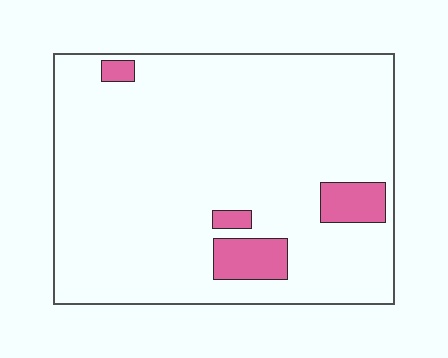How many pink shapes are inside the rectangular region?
4.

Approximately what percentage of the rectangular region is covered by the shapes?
Approximately 10%.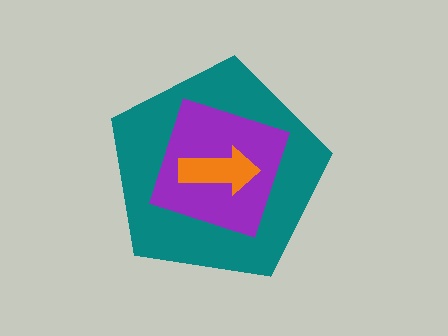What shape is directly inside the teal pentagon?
The purple square.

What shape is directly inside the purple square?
The orange arrow.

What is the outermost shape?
The teal pentagon.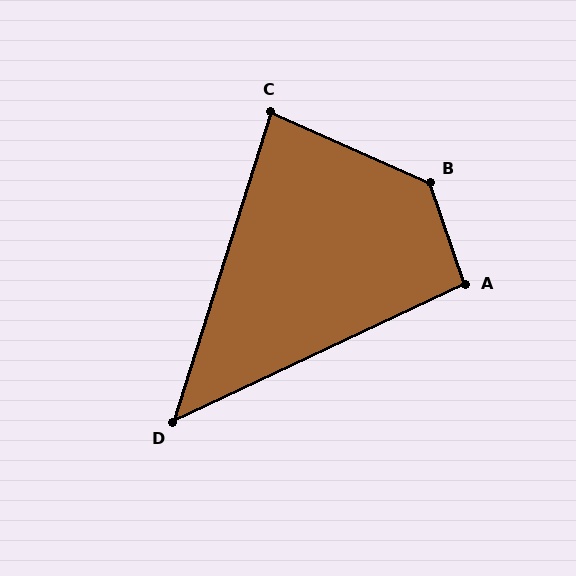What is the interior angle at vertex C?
Approximately 84 degrees (acute).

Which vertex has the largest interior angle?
B, at approximately 133 degrees.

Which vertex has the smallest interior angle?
D, at approximately 47 degrees.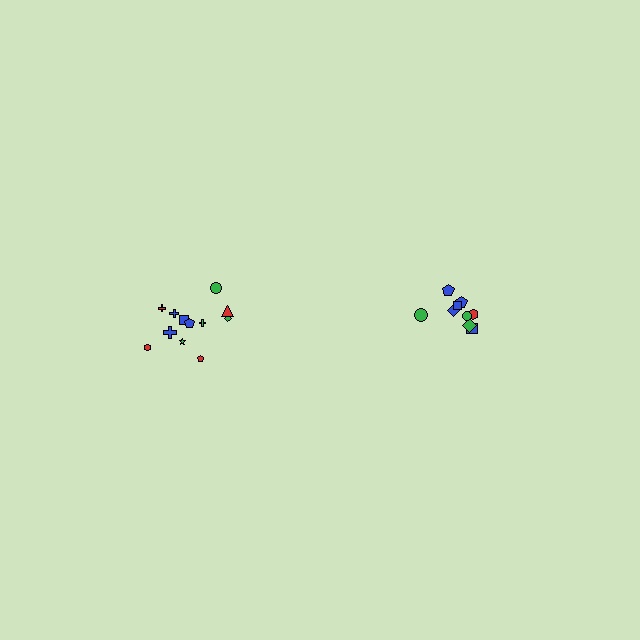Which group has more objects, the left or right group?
The left group.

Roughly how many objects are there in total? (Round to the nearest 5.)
Roughly 20 objects in total.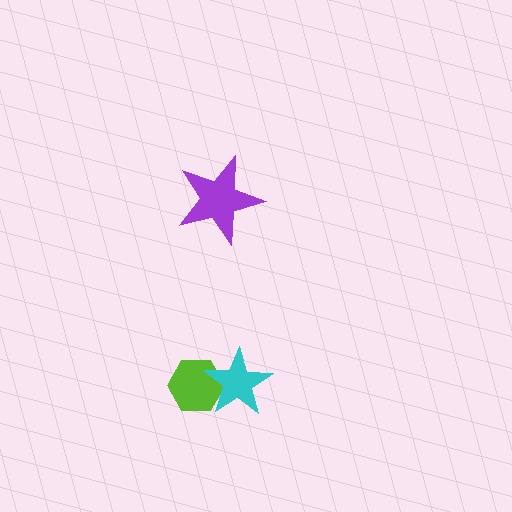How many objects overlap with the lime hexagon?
1 object overlaps with the lime hexagon.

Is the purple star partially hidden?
No, no other shape covers it.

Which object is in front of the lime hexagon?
The cyan star is in front of the lime hexagon.